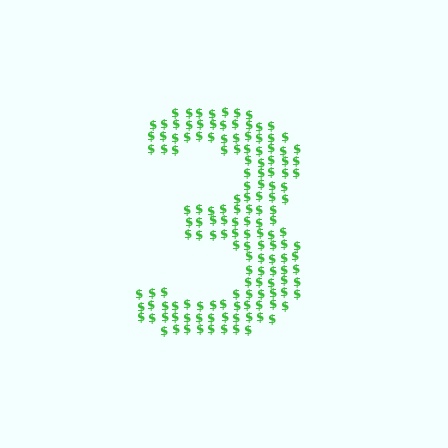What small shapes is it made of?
It is made of small dollar signs.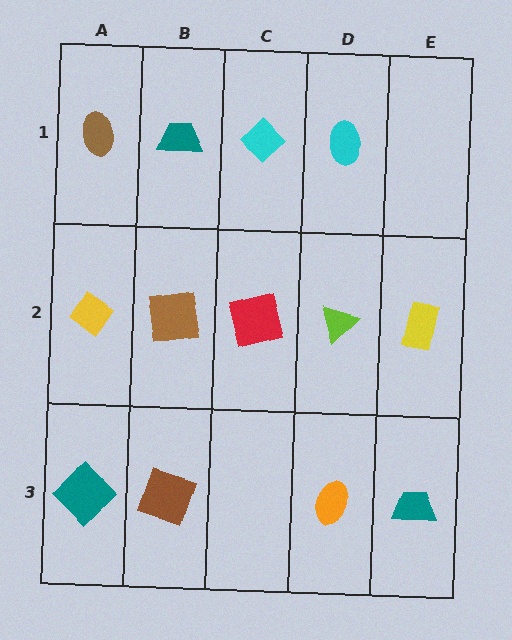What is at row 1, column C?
A cyan diamond.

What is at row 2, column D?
A lime triangle.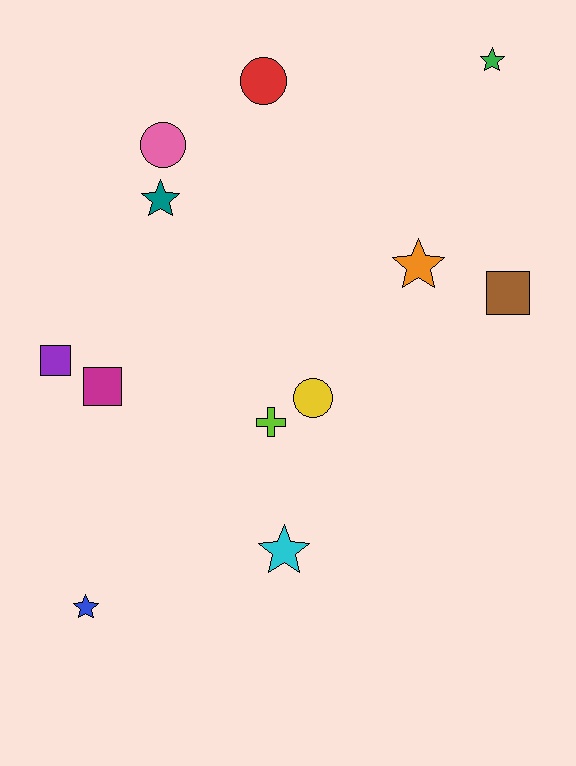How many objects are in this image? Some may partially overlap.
There are 12 objects.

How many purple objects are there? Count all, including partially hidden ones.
There is 1 purple object.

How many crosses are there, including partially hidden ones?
There is 1 cross.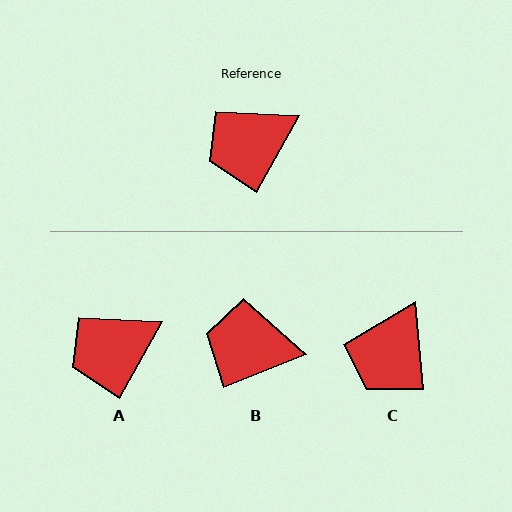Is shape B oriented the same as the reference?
No, it is off by about 39 degrees.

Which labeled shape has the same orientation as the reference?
A.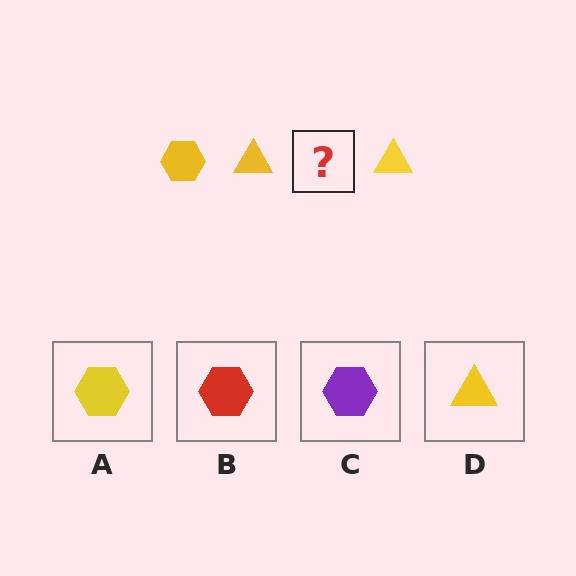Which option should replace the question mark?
Option A.